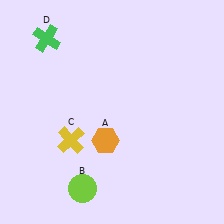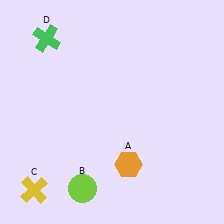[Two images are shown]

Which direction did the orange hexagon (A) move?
The orange hexagon (A) moved down.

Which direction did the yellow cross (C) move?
The yellow cross (C) moved down.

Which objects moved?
The objects that moved are: the orange hexagon (A), the yellow cross (C).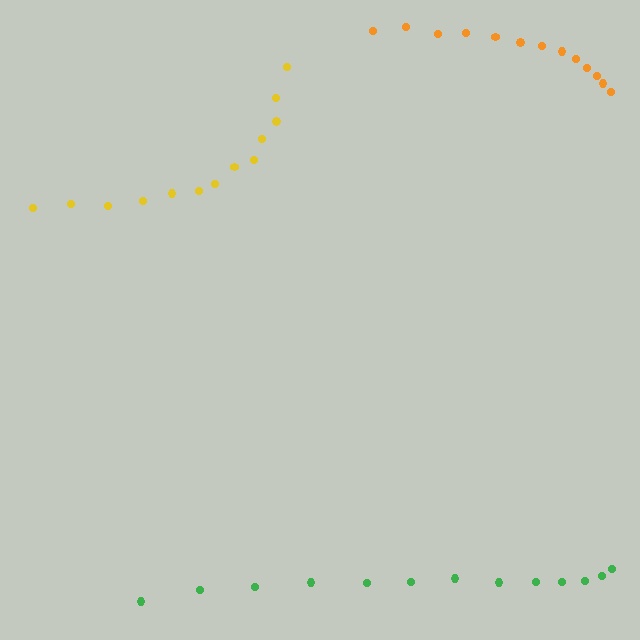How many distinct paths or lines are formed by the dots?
There are 3 distinct paths.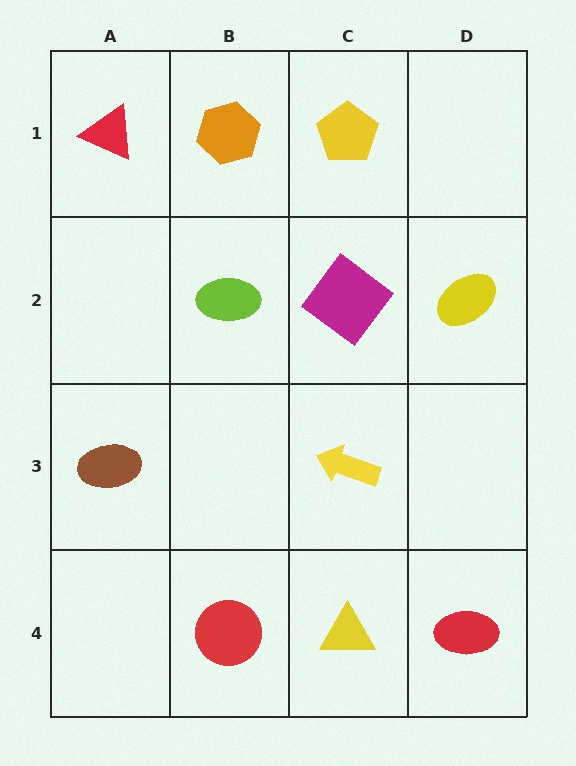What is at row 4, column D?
A red ellipse.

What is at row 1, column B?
An orange hexagon.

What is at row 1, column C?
A yellow pentagon.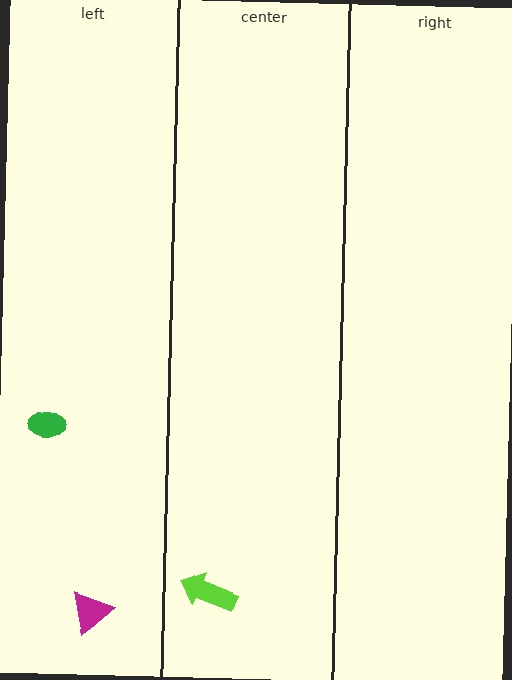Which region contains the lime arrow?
The center region.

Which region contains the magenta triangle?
The left region.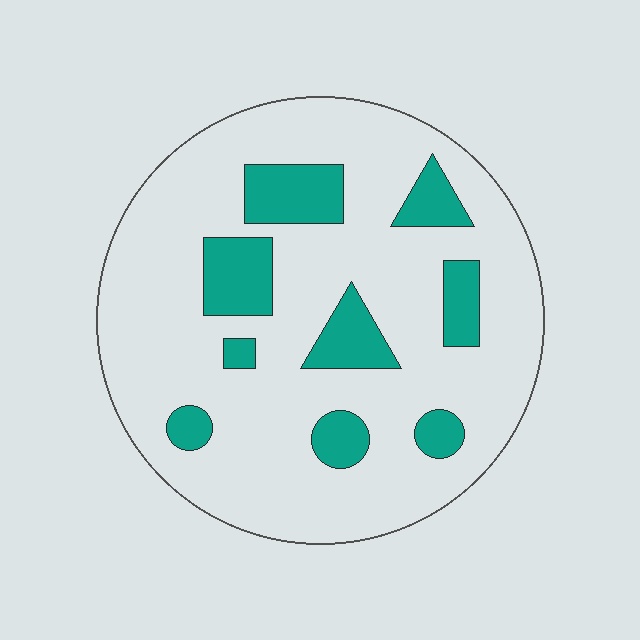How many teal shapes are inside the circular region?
9.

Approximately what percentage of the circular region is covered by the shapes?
Approximately 20%.